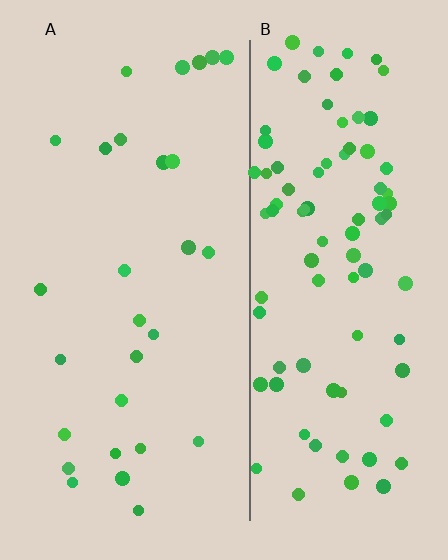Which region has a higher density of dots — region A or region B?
B (the right).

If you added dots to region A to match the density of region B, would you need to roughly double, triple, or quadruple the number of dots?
Approximately triple.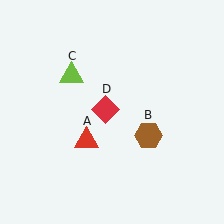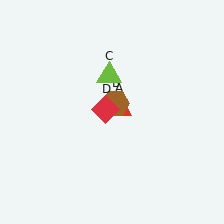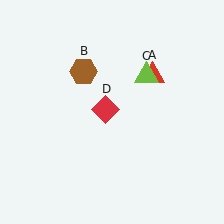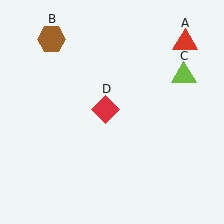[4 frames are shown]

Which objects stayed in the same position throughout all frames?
Red diamond (object D) remained stationary.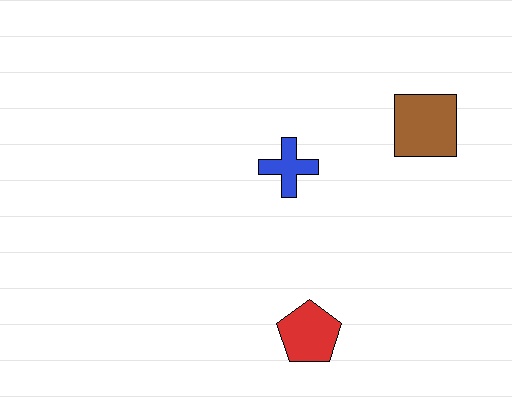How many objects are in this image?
There are 3 objects.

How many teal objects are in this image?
There are no teal objects.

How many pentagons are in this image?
There is 1 pentagon.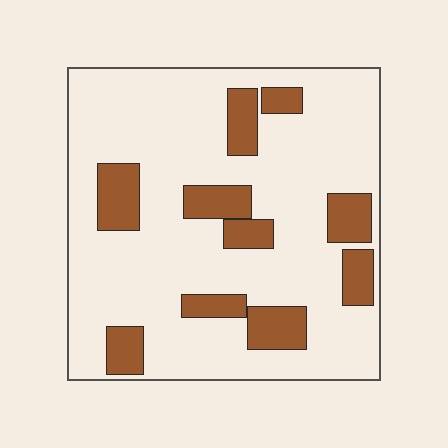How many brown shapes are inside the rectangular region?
10.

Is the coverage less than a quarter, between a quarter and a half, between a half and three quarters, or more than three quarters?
Less than a quarter.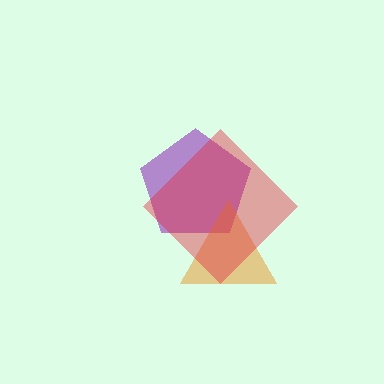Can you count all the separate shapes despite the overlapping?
Yes, there are 3 separate shapes.